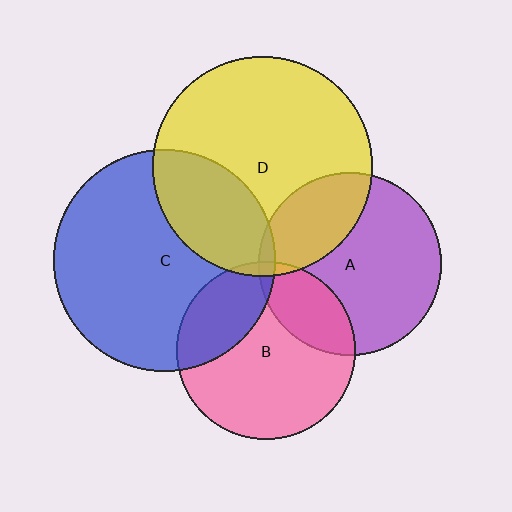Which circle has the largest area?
Circle C (blue).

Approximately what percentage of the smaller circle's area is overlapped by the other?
Approximately 25%.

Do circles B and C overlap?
Yes.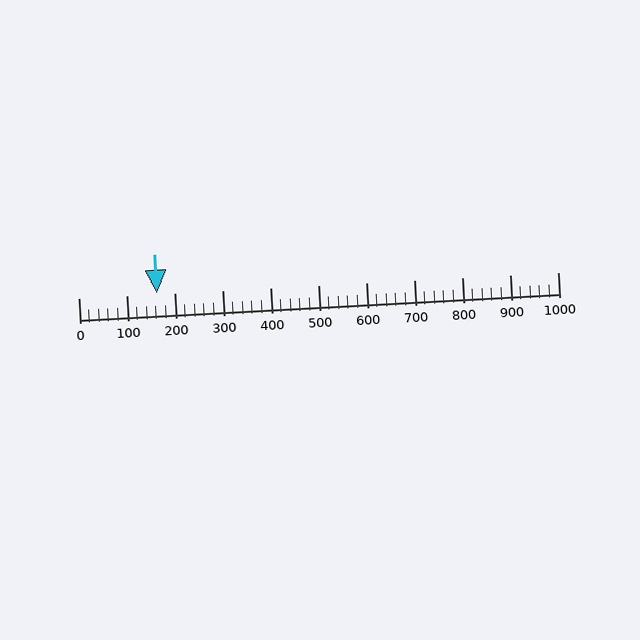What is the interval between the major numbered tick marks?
The major tick marks are spaced 100 units apart.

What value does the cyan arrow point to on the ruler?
The cyan arrow points to approximately 164.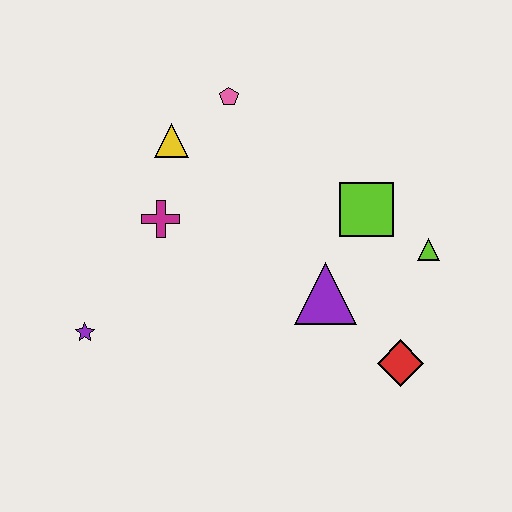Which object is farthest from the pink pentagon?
The red diamond is farthest from the pink pentagon.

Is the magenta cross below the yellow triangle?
Yes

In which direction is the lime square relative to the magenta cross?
The lime square is to the right of the magenta cross.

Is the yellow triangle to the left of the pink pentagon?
Yes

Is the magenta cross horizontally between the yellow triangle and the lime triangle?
No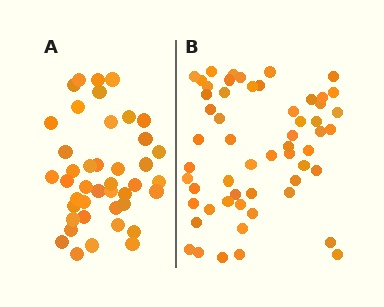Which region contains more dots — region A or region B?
Region B (the right region) has more dots.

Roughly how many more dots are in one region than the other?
Region B has approximately 15 more dots than region A.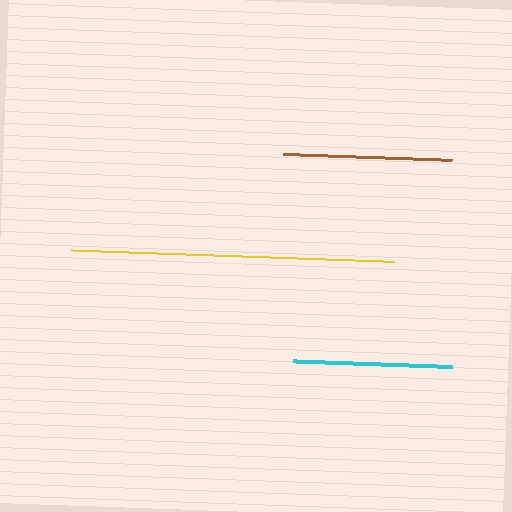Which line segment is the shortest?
The cyan line is the shortest at approximately 158 pixels.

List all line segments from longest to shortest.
From longest to shortest: yellow, brown, cyan.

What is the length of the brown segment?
The brown segment is approximately 169 pixels long.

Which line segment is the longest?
The yellow line is the longest at approximately 323 pixels.